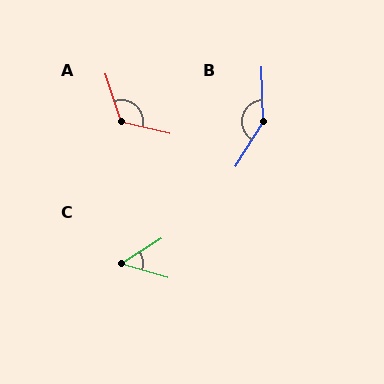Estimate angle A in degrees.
Approximately 121 degrees.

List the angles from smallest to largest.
C (48°), A (121°), B (146°).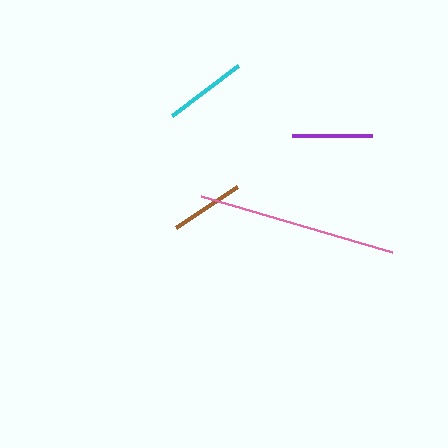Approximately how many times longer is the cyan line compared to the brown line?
The cyan line is approximately 1.1 times the length of the brown line.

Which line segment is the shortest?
The brown line is the shortest at approximately 74 pixels.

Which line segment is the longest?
The pink line is the longest at approximately 199 pixels.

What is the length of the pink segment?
The pink segment is approximately 199 pixels long.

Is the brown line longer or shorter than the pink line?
The pink line is longer than the brown line.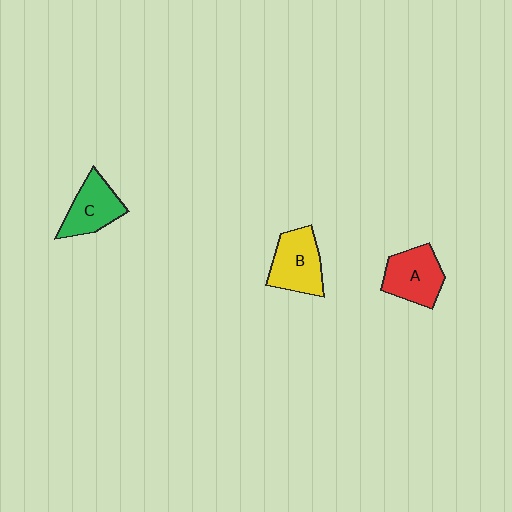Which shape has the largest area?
Shape B (yellow).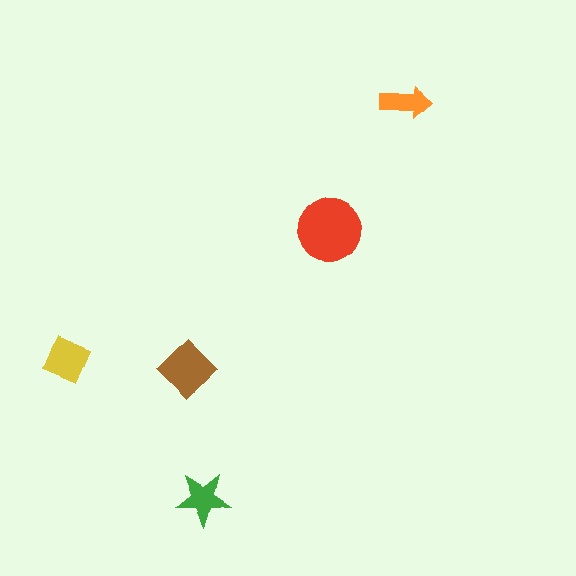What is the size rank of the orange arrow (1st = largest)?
5th.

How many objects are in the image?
There are 5 objects in the image.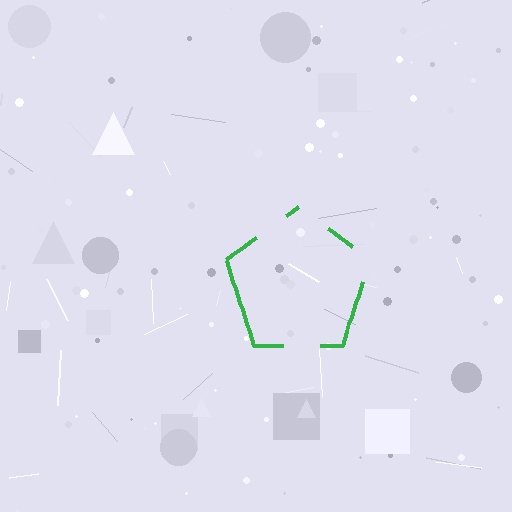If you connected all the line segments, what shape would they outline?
They would outline a pentagon.